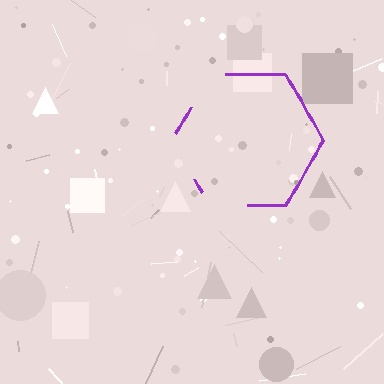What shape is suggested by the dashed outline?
The dashed outline suggests a hexagon.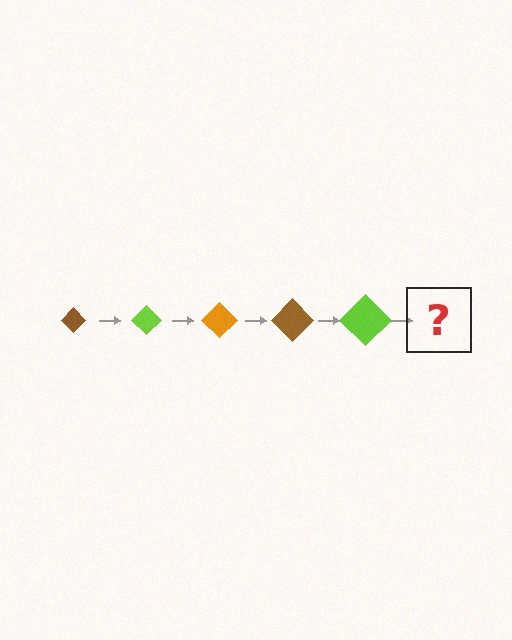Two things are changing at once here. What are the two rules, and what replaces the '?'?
The two rules are that the diamond grows larger each step and the color cycles through brown, lime, and orange. The '?' should be an orange diamond, larger than the previous one.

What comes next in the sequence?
The next element should be an orange diamond, larger than the previous one.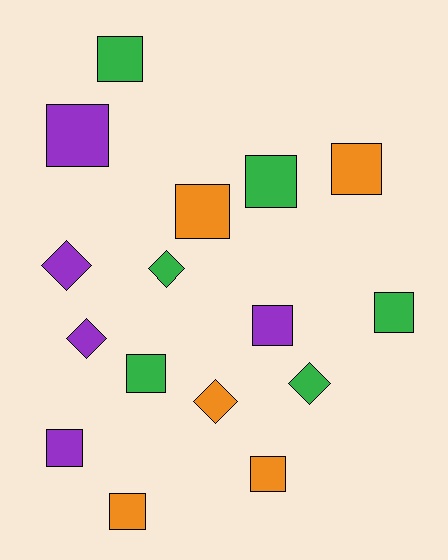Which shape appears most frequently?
Square, with 11 objects.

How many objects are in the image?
There are 16 objects.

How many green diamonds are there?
There are 2 green diamonds.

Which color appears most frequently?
Green, with 6 objects.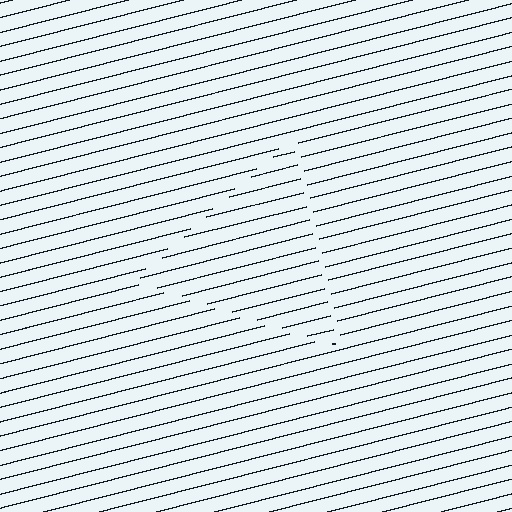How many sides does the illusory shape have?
3 sides — the line-ends trace a triangle.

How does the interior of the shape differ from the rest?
The interior of the shape contains the same grating, shifted by half a period — the contour is defined by the phase discontinuity where line-ends from the inner and outer gratings abut.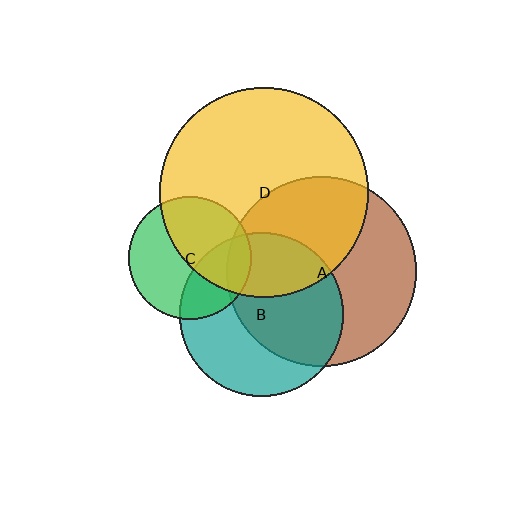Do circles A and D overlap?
Yes.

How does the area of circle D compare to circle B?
Approximately 1.6 times.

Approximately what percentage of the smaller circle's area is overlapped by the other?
Approximately 45%.